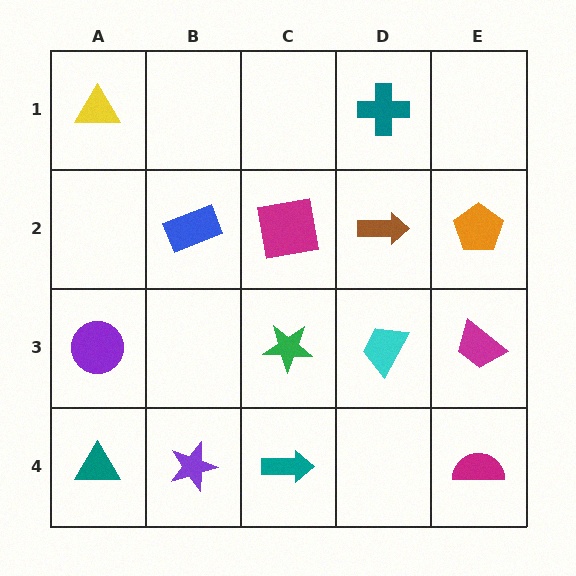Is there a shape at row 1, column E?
No, that cell is empty.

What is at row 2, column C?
A magenta square.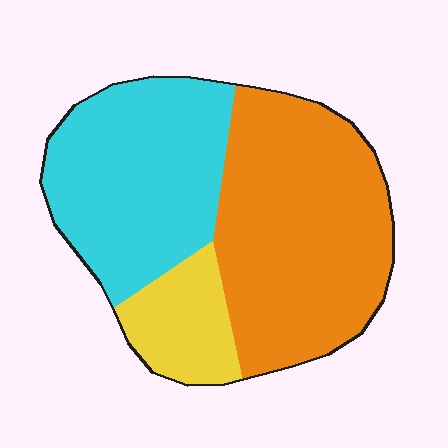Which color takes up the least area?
Yellow, at roughly 15%.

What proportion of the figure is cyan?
Cyan covers 38% of the figure.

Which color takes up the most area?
Orange, at roughly 50%.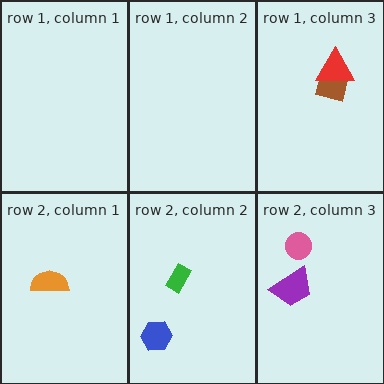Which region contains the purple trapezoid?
The row 2, column 3 region.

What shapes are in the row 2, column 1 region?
The orange semicircle.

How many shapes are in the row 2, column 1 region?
1.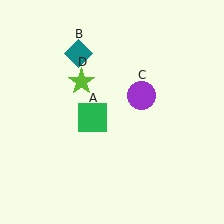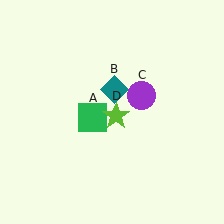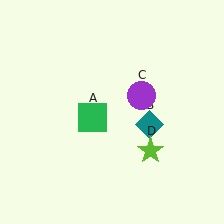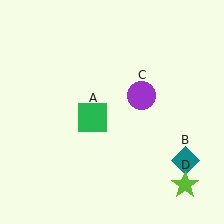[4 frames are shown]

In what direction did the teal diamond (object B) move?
The teal diamond (object B) moved down and to the right.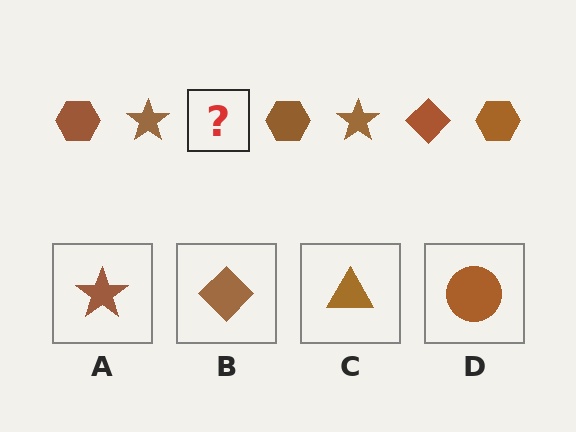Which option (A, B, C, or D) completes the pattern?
B.